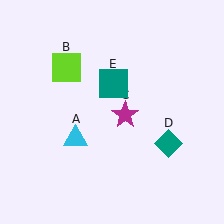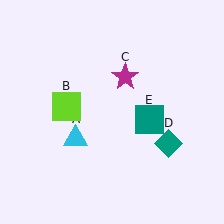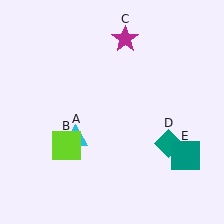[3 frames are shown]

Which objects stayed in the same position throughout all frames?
Cyan triangle (object A) and teal diamond (object D) remained stationary.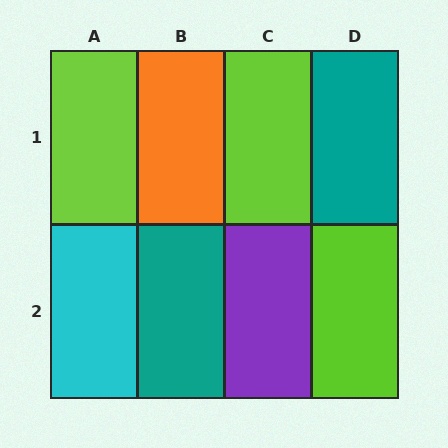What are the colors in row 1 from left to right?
Lime, orange, lime, teal.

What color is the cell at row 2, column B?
Teal.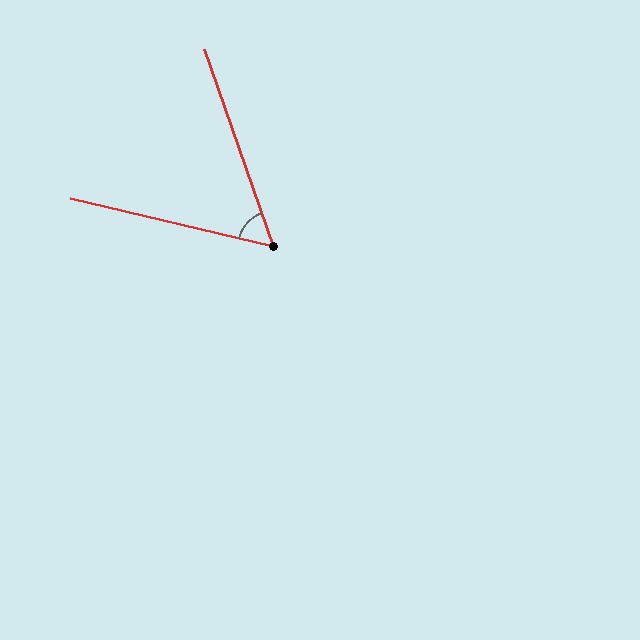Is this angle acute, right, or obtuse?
It is acute.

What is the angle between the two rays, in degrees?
Approximately 58 degrees.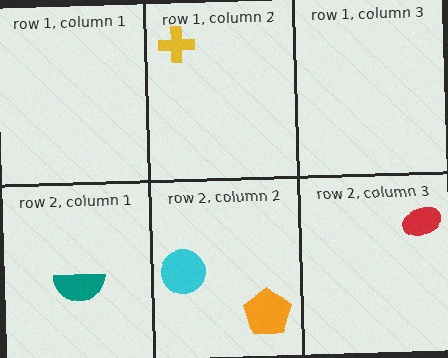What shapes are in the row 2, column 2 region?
The orange pentagon, the cyan circle.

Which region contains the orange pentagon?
The row 2, column 2 region.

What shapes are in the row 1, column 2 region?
The yellow cross.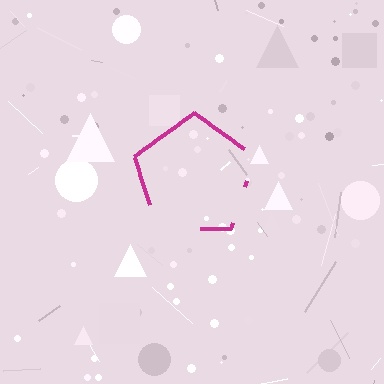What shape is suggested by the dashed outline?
The dashed outline suggests a pentagon.